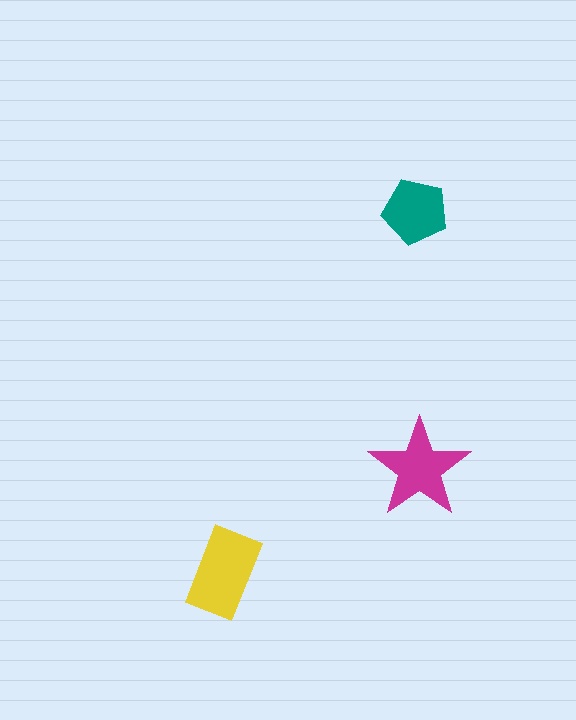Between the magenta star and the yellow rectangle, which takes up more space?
The yellow rectangle.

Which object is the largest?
The yellow rectangle.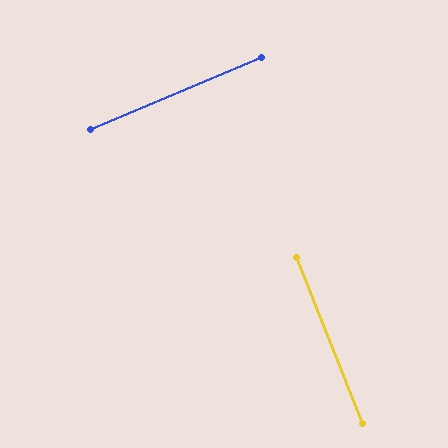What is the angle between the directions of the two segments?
Approximately 89 degrees.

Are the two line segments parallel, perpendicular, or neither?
Perpendicular — they meet at approximately 89°.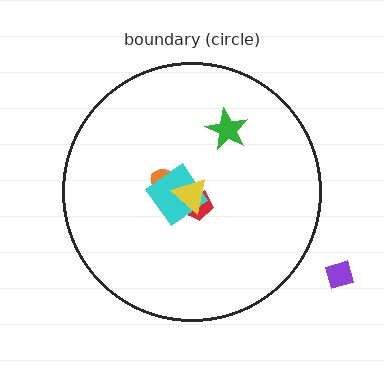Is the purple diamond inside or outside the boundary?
Outside.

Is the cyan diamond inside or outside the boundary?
Inside.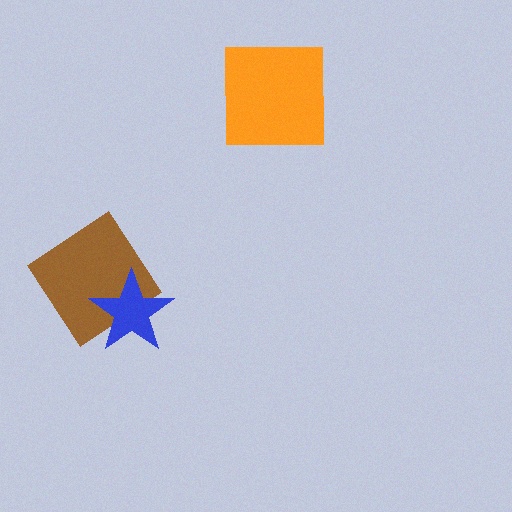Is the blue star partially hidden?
No, no other shape covers it.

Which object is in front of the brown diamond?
The blue star is in front of the brown diamond.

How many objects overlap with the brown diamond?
1 object overlaps with the brown diamond.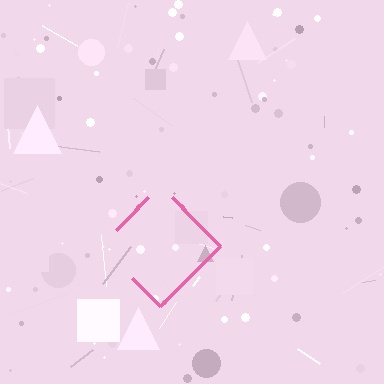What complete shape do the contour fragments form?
The contour fragments form a diamond.